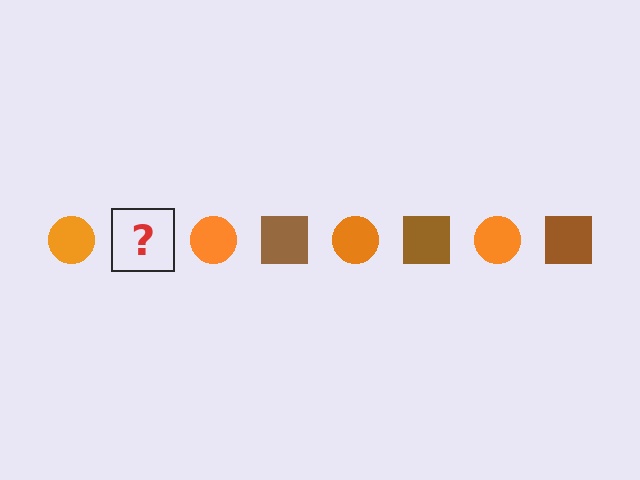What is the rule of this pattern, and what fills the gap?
The rule is that the pattern alternates between orange circle and brown square. The gap should be filled with a brown square.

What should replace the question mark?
The question mark should be replaced with a brown square.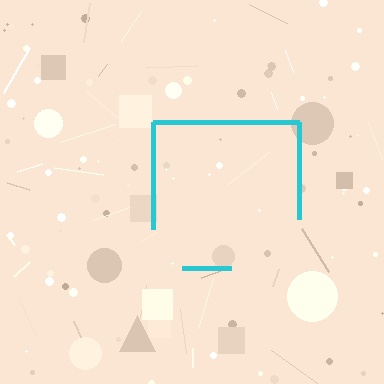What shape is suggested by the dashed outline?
The dashed outline suggests a square.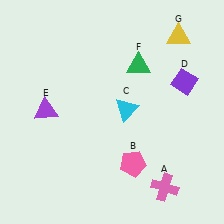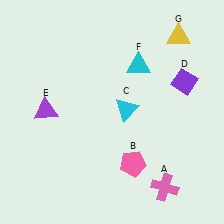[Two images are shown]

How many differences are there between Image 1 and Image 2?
There is 1 difference between the two images.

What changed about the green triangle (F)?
In Image 1, F is green. In Image 2, it changed to cyan.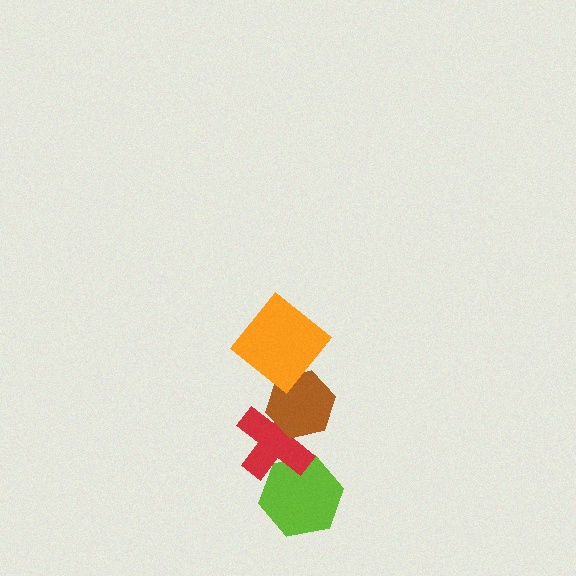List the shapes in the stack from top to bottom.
From top to bottom: the orange diamond, the brown hexagon, the red cross, the lime hexagon.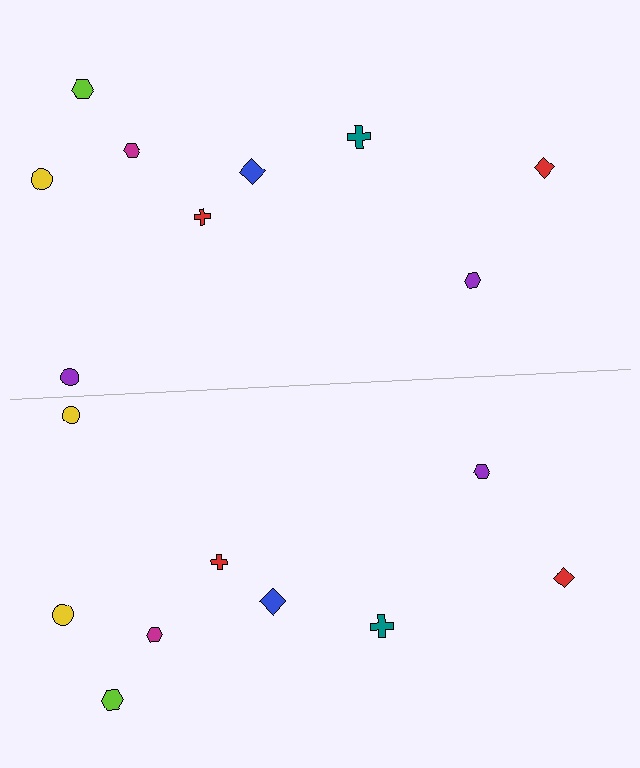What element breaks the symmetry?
The yellow circle on the bottom side breaks the symmetry — its mirror counterpart is purple.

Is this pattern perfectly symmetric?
No, the pattern is not perfectly symmetric. The yellow circle on the bottom side breaks the symmetry — its mirror counterpart is purple.